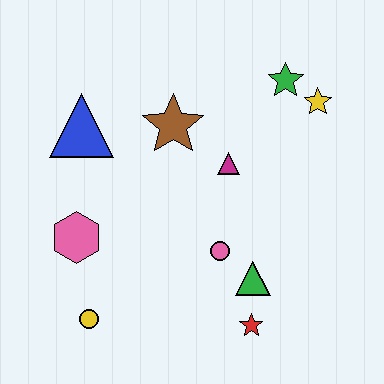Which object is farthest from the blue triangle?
The red star is farthest from the blue triangle.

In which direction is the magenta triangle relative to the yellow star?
The magenta triangle is to the left of the yellow star.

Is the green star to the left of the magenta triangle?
No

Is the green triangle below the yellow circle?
No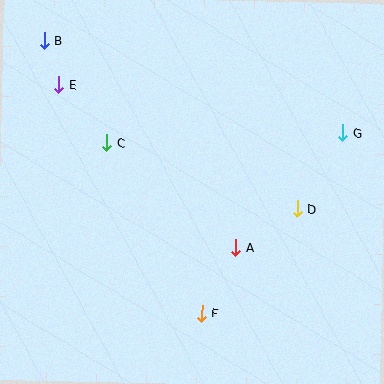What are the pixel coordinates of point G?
Point G is at (343, 133).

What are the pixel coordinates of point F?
Point F is at (202, 314).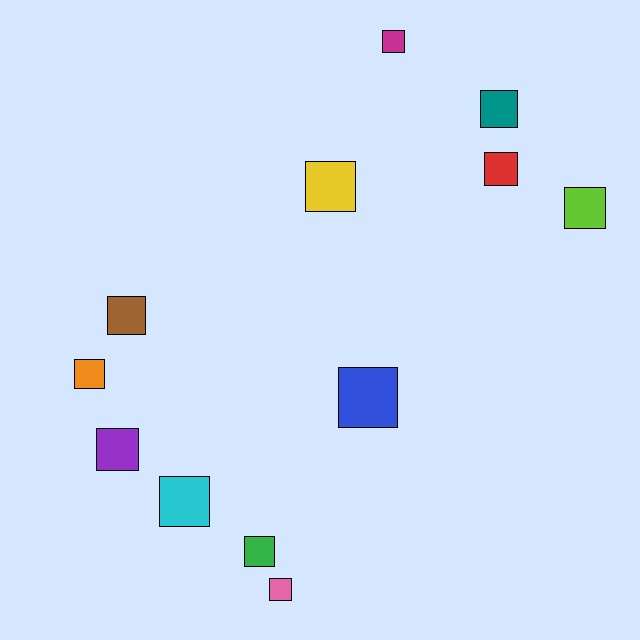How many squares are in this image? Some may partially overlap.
There are 12 squares.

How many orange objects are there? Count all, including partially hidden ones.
There is 1 orange object.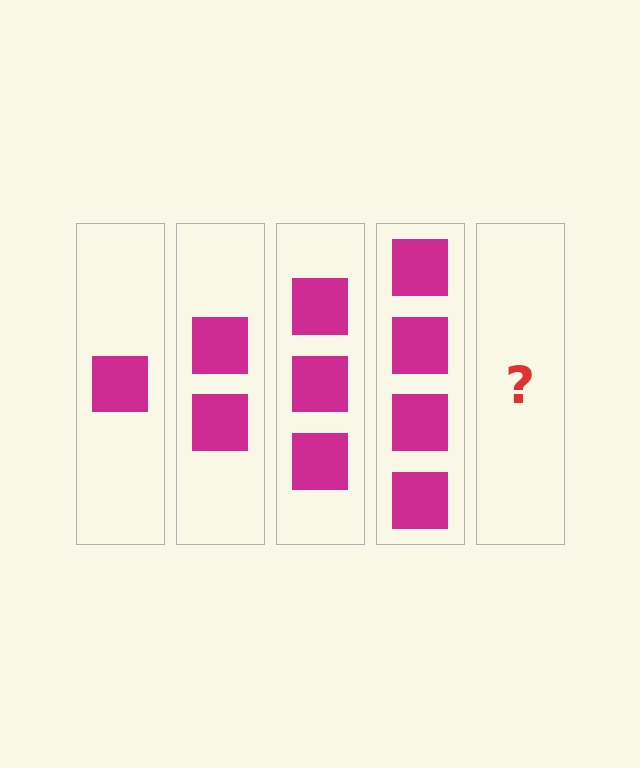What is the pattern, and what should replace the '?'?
The pattern is that each step adds one more square. The '?' should be 5 squares.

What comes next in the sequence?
The next element should be 5 squares.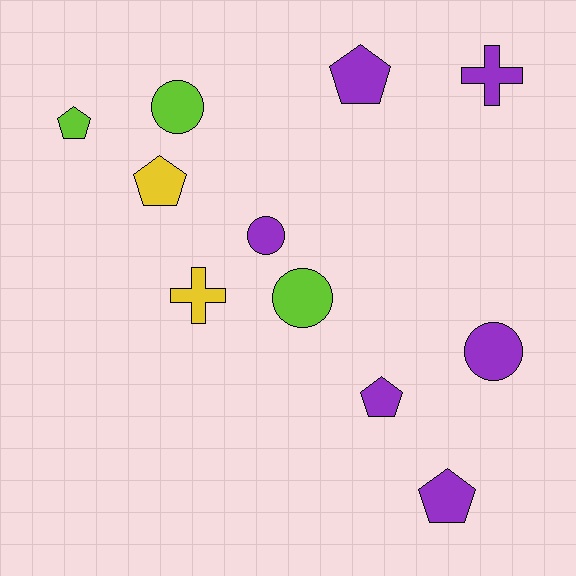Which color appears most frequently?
Purple, with 6 objects.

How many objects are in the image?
There are 11 objects.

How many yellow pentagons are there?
There is 1 yellow pentagon.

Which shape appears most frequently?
Pentagon, with 5 objects.